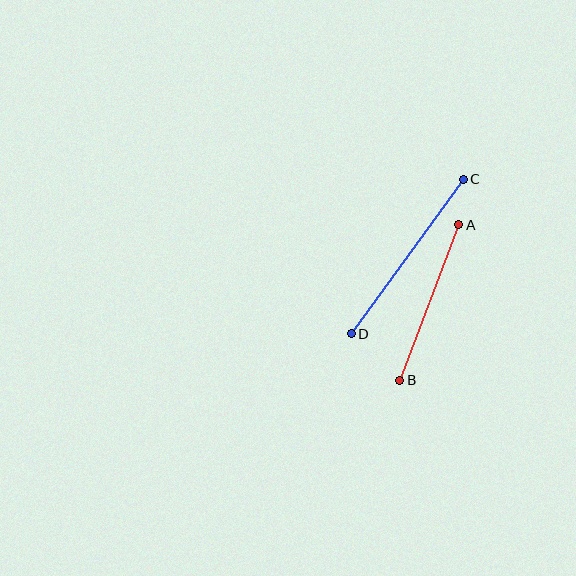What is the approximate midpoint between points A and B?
The midpoint is at approximately (429, 302) pixels.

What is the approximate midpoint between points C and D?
The midpoint is at approximately (407, 257) pixels.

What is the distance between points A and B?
The distance is approximately 167 pixels.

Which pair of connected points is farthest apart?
Points C and D are farthest apart.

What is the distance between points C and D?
The distance is approximately 191 pixels.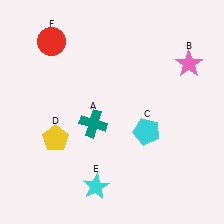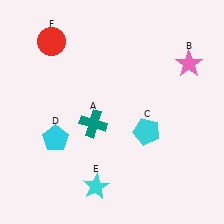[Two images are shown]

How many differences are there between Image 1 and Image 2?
There is 1 difference between the two images.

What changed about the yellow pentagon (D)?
In Image 1, D is yellow. In Image 2, it changed to cyan.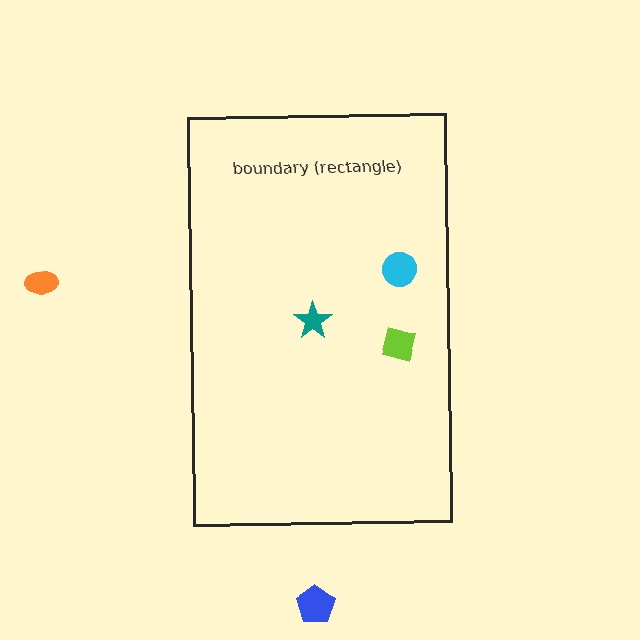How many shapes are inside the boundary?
3 inside, 2 outside.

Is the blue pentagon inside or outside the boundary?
Outside.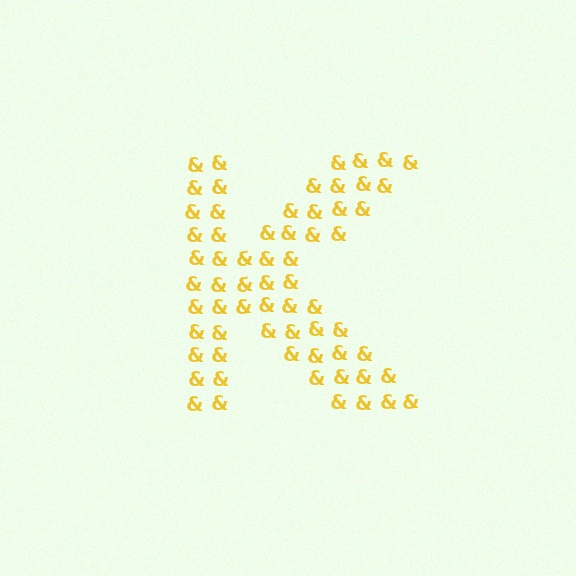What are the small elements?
The small elements are ampersands.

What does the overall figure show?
The overall figure shows the letter K.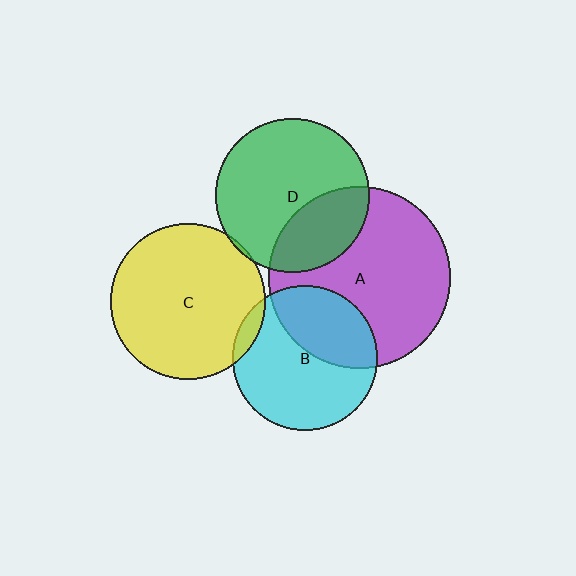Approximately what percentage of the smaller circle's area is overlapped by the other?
Approximately 30%.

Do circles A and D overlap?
Yes.